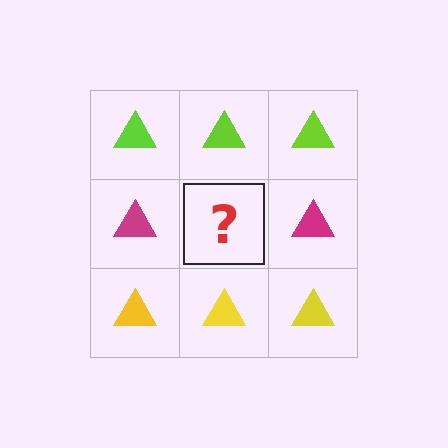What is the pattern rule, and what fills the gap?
The rule is that each row has a consistent color. The gap should be filled with a magenta triangle.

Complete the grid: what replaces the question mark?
The question mark should be replaced with a magenta triangle.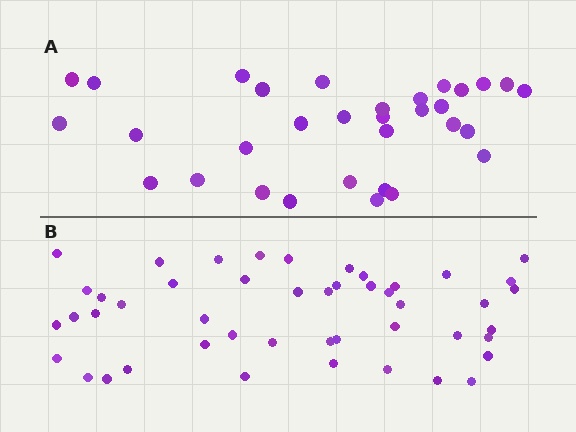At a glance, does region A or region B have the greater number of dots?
Region B (the bottom region) has more dots.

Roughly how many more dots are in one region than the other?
Region B has approximately 15 more dots than region A.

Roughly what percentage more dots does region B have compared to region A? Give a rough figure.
About 45% more.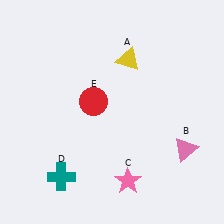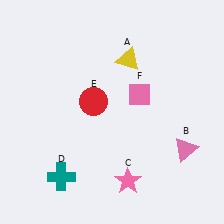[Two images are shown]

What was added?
A pink diamond (F) was added in Image 2.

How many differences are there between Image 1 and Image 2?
There is 1 difference between the two images.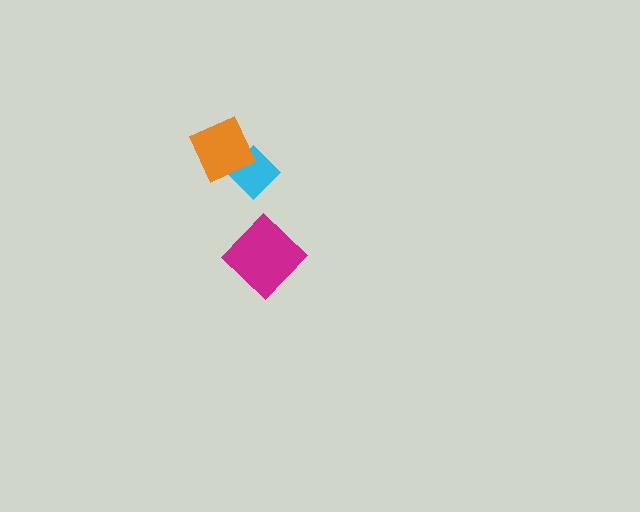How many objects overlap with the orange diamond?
1 object overlaps with the orange diamond.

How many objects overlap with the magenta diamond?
0 objects overlap with the magenta diamond.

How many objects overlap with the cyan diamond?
1 object overlaps with the cyan diamond.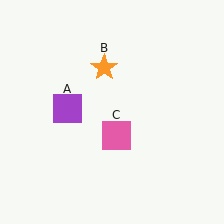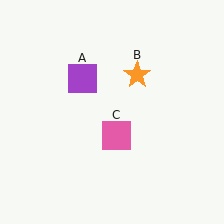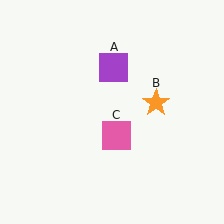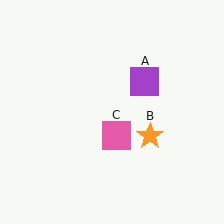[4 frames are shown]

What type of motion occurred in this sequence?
The purple square (object A), orange star (object B) rotated clockwise around the center of the scene.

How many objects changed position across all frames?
2 objects changed position: purple square (object A), orange star (object B).